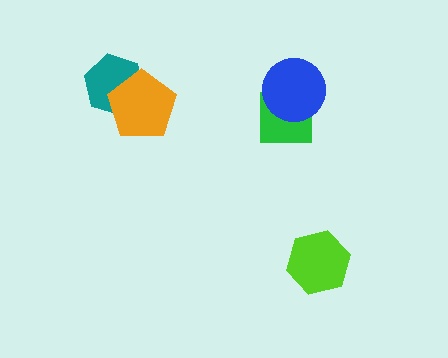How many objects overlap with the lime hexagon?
0 objects overlap with the lime hexagon.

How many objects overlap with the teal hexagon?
1 object overlaps with the teal hexagon.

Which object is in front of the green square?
The blue circle is in front of the green square.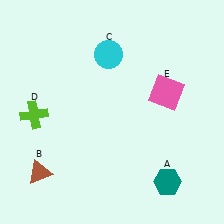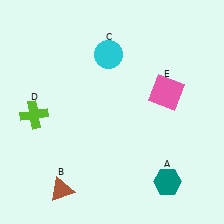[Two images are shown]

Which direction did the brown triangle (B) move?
The brown triangle (B) moved right.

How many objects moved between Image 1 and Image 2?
1 object moved between the two images.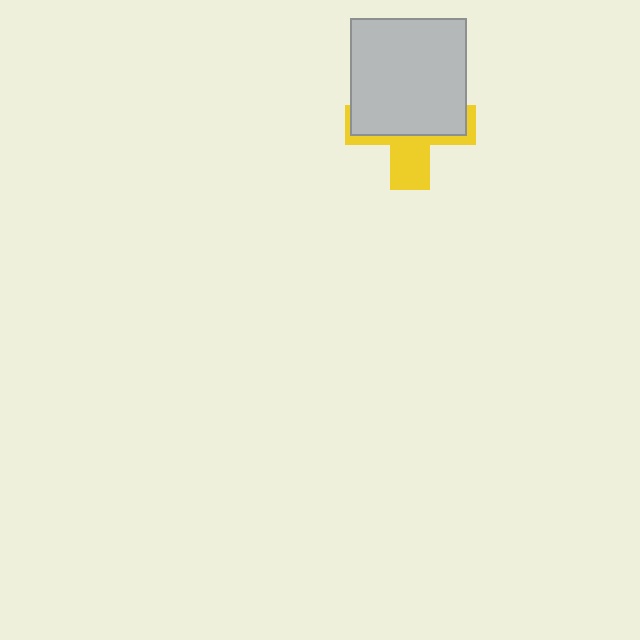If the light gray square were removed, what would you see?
You would see the complete yellow cross.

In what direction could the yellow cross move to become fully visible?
The yellow cross could move down. That would shift it out from behind the light gray square entirely.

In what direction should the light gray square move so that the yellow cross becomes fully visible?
The light gray square should move up. That is the shortest direction to clear the overlap and leave the yellow cross fully visible.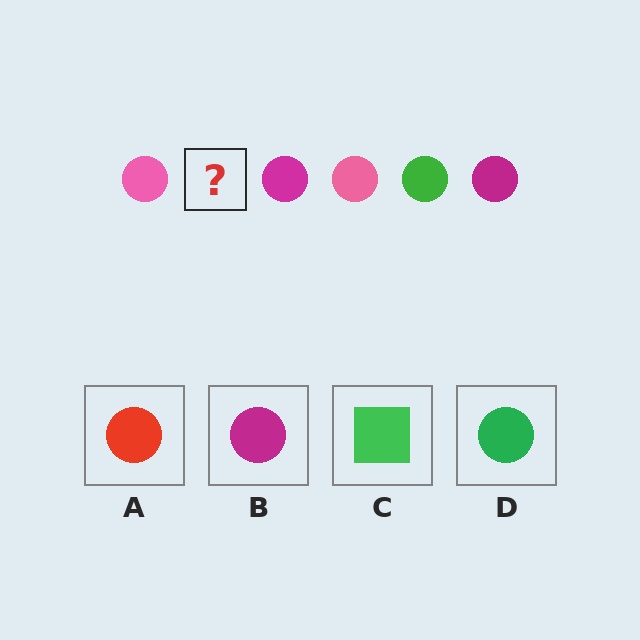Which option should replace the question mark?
Option D.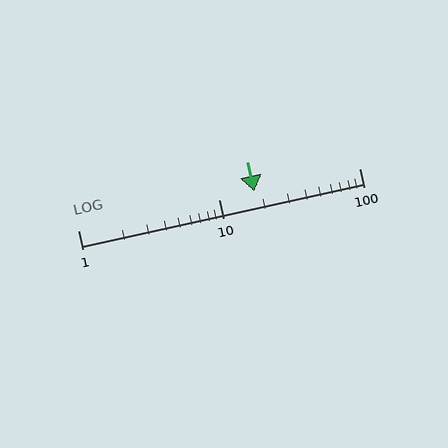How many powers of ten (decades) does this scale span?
The scale spans 2 decades, from 1 to 100.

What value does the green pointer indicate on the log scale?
The pointer indicates approximately 18.